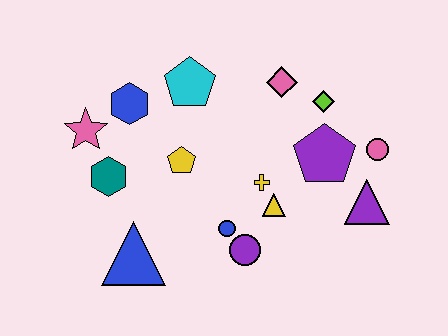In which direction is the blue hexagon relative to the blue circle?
The blue hexagon is above the blue circle.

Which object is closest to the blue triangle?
The teal hexagon is closest to the blue triangle.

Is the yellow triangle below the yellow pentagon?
Yes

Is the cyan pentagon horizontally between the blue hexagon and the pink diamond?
Yes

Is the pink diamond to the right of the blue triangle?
Yes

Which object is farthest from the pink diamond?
The blue triangle is farthest from the pink diamond.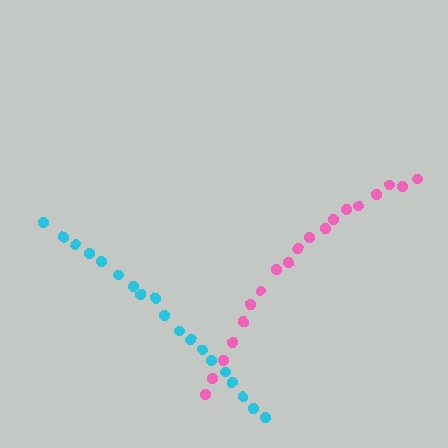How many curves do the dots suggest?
There are 2 distinct paths.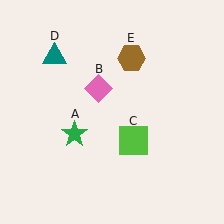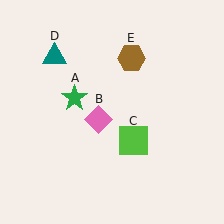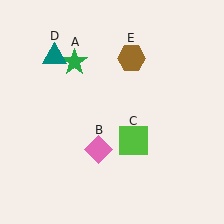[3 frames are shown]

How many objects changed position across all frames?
2 objects changed position: green star (object A), pink diamond (object B).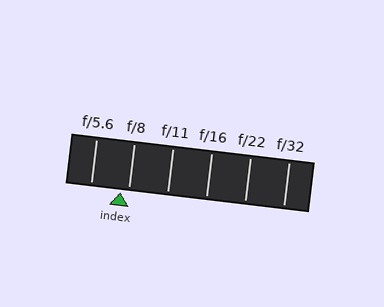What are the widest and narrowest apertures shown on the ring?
The widest aperture shown is f/5.6 and the narrowest is f/32.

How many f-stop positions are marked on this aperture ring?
There are 6 f-stop positions marked.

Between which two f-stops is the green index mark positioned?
The index mark is between f/5.6 and f/8.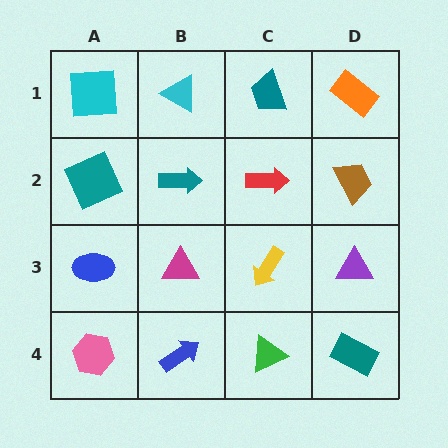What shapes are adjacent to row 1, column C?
A red arrow (row 2, column C), a cyan triangle (row 1, column B), an orange rectangle (row 1, column D).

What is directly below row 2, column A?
A blue ellipse.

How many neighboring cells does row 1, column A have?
2.